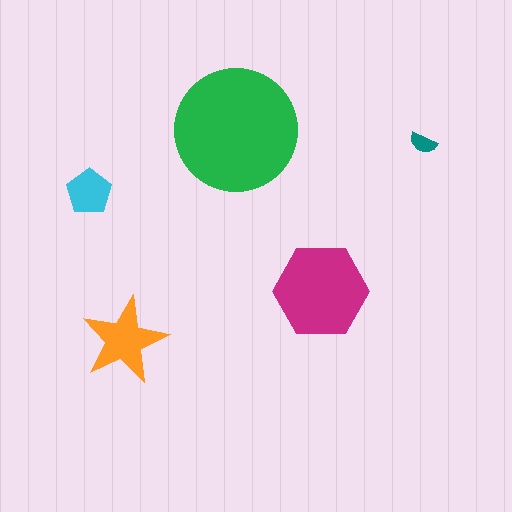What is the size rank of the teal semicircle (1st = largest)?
5th.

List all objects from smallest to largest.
The teal semicircle, the cyan pentagon, the orange star, the magenta hexagon, the green circle.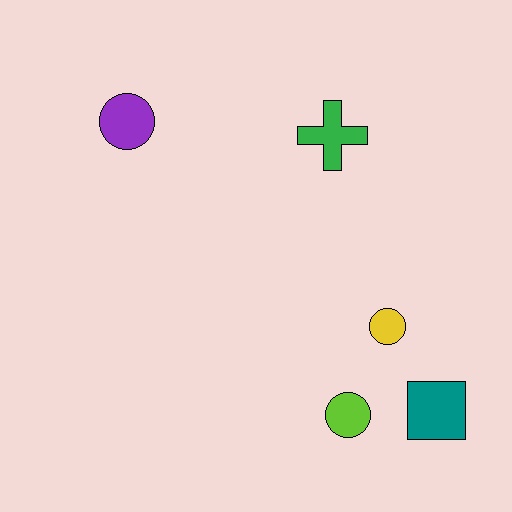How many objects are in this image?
There are 5 objects.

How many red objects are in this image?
There are no red objects.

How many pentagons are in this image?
There are no pentagons.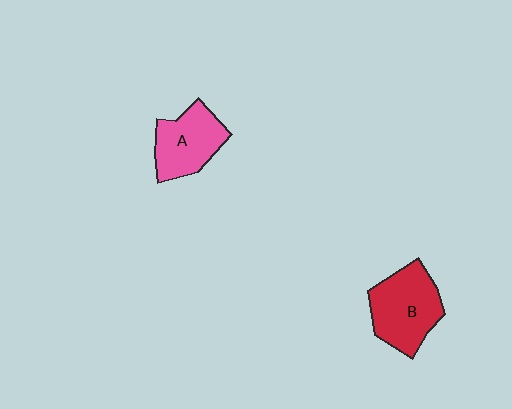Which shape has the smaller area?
Shape A (pink).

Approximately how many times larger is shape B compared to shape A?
Approximately 1.2 times.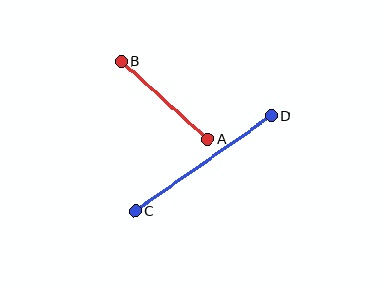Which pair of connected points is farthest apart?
Points C and D are farthest apart.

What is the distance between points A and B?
The distance is approximately 116 pixels.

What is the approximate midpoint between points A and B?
The midpoint is at approximately (164, 101) pixels.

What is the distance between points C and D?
The distance is approximately 167 pixels.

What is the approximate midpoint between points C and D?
The midpoint is at approximately (203, 163) pixels.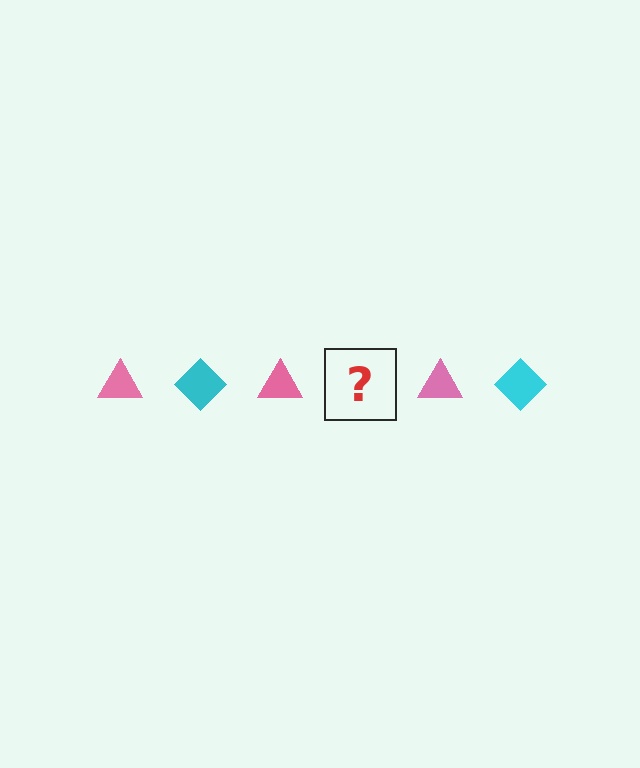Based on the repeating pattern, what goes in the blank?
The blank should be a cyan diamond.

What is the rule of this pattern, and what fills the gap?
The rule is that the pattern alternates between pink triangle and cyan diamond. The gap should be filled with a cyan diamond.